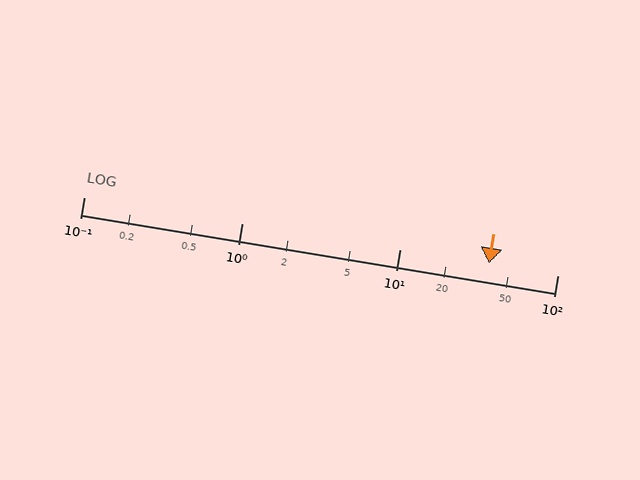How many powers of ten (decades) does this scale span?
The scale spans 3 decades, from 0.1 to 100.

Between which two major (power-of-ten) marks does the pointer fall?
The pointer is between 10 and 100.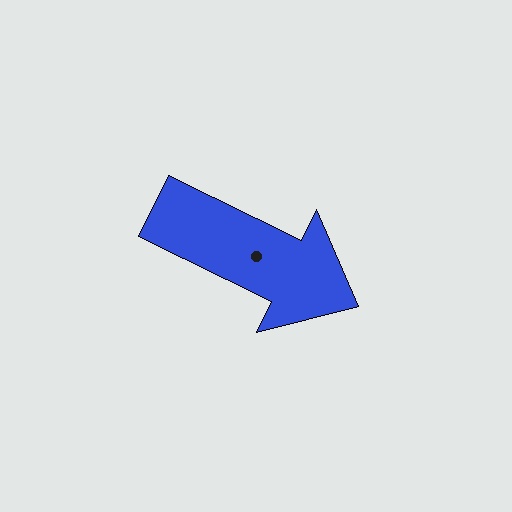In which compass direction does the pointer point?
Southeast.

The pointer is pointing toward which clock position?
Roughly 4 o'clock.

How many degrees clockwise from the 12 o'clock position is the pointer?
Approximately 116 degrees.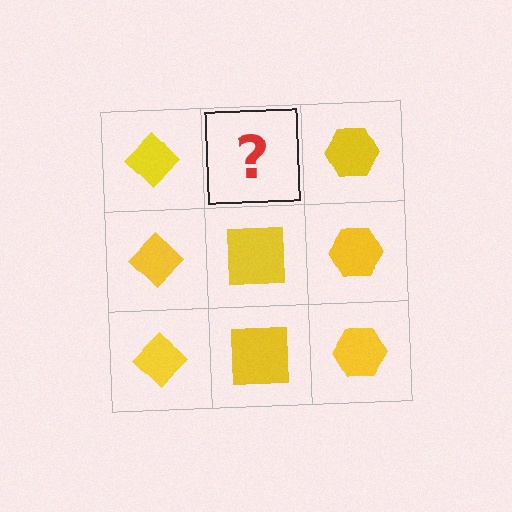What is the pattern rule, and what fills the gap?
The rule is that each column has a consistent shape. The gap should be filled with a yellow square.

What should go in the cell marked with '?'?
The missing cell should contain a yellow square.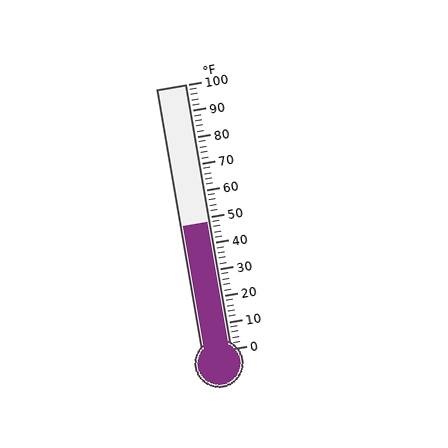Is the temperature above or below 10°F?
The temperature is above 10°F.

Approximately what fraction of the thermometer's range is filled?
The thermometer is filled to approximately 50% of its range.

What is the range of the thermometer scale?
The thermometer scale ranges from 0°F to 100°F.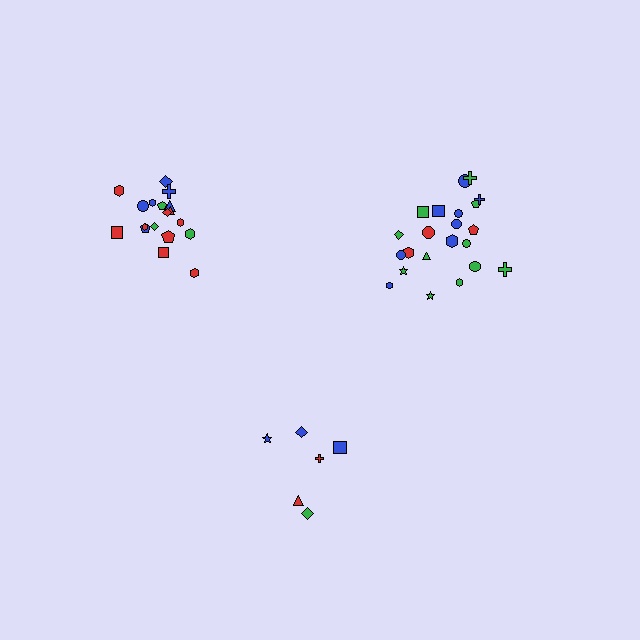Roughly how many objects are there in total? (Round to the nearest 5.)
Roughly 45 objects in total.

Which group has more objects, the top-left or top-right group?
The top-right group.